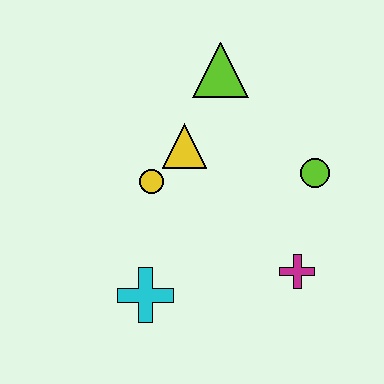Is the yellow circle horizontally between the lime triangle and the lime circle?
No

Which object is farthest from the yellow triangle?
The magenta cross is farthest from the yellow triangle.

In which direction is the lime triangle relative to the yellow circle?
The lime triangle is above the yellow circle.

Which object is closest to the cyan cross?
The yellow circle is closest to the cyan cross.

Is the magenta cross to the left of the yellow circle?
No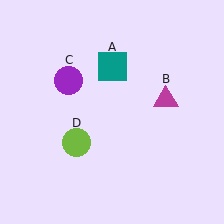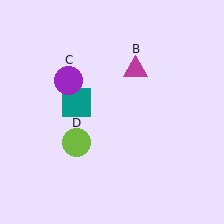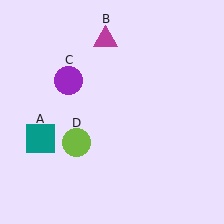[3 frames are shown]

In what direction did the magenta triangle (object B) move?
The magenta triangle (object B) moved up and to the left.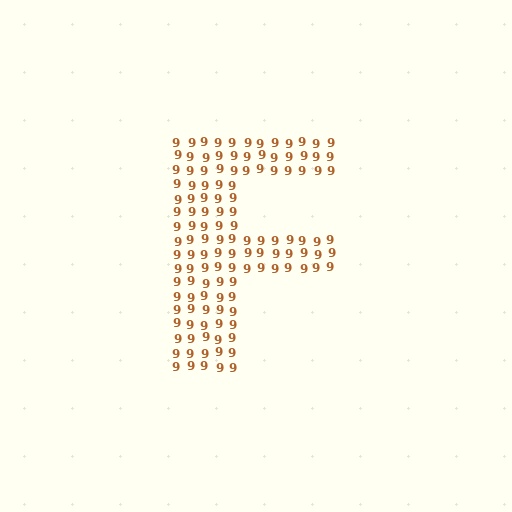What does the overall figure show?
The overall figure shows the letter F.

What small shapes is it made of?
It is made of small digit 9's.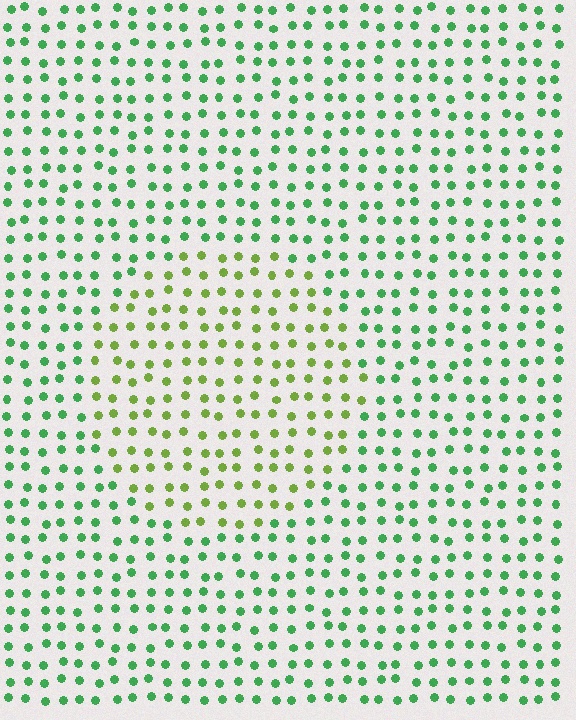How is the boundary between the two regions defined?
The boundary is defined purely by a slight shift in hue (about 41 degrees). Spacing, size, and orientation are identical on both sides.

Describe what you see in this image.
The image is filled with small green elements in a uniform arrangement. A circle-shaped region is visible where the elements are tinted to a slightly different hue, forming a subtle color boundary.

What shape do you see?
I see a circle.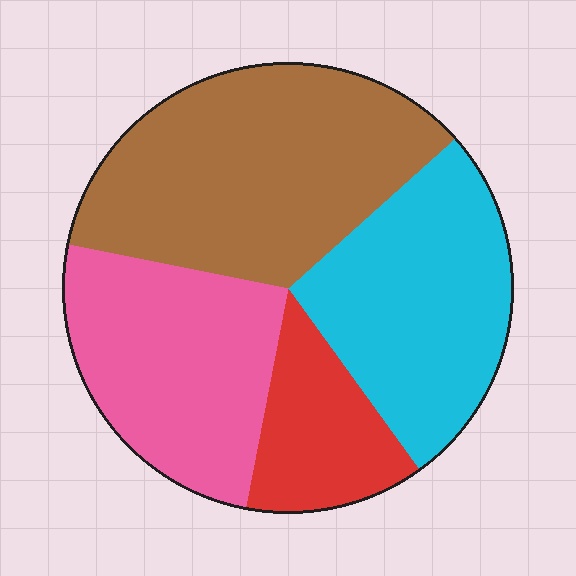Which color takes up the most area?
Brown, at roughly 35%.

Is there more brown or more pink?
Brown.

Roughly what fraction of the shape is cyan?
Cyan covers around 25% of the shape.